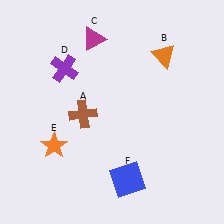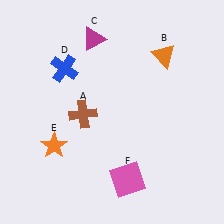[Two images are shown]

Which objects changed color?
D changed from purple to blue. F changed from blue to pink.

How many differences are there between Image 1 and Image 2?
There are 2 differences between the two images.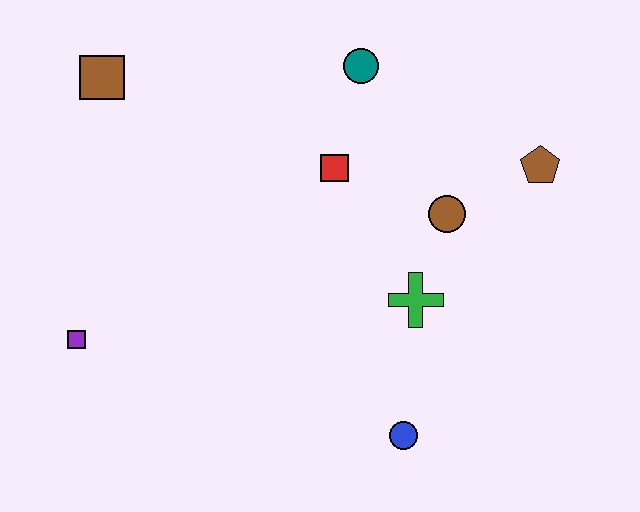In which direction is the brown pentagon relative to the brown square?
The brown pentagon is to the right of the brown square.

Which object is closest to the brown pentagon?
The brown circle is closest to the brown pentagon.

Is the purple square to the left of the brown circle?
Yes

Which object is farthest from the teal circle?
The purple square is farthest from the teal circle.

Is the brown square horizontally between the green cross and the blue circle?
No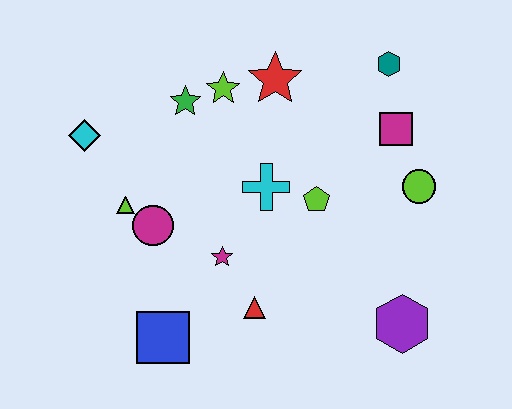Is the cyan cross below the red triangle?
No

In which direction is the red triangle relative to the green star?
The red triangle is below the green star.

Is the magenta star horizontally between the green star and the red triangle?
Yes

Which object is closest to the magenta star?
The red triangle is closest to the magenta star.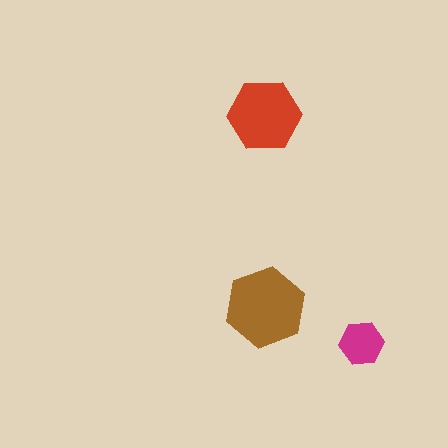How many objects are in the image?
There are 3 objects in the image.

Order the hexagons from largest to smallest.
the brown one, the red one, the magenta one.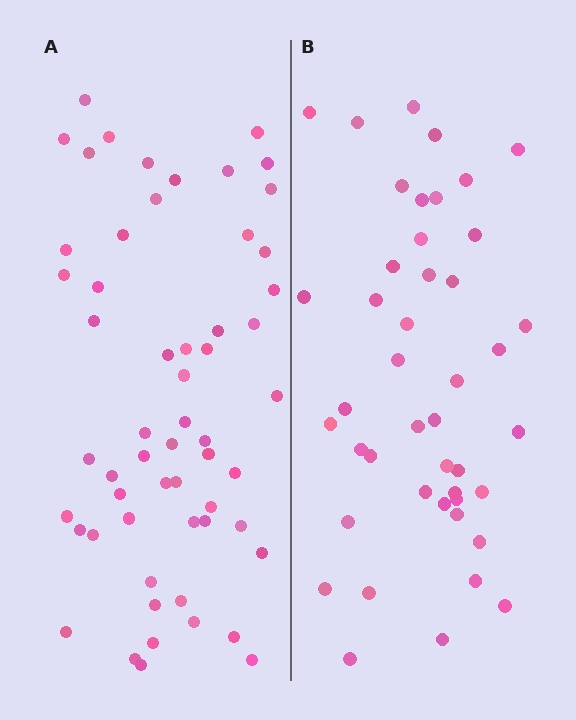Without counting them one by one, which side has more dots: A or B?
Region A (the left region) has more dots.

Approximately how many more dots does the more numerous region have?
Region A has approximately 15 more dots than region B.